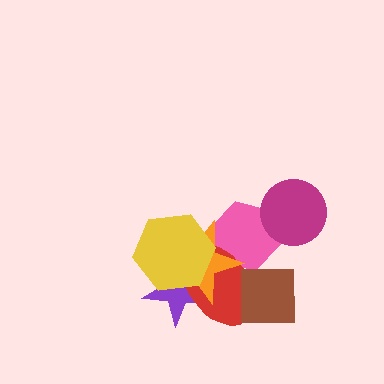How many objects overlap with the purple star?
3 objects overlap with the purple star.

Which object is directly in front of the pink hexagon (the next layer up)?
The red ellipse is directly in front of the pink hexagon.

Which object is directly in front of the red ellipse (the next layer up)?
The orange star is directly in front of the red ellipse.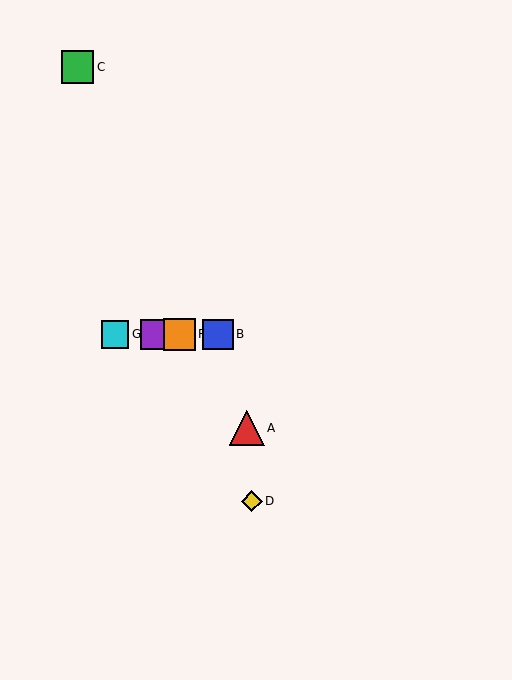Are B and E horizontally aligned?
Yes, both are at y≈334.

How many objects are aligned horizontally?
4 objects (B, E, F, G) are aligned horizontally.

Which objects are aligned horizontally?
Objects B, E, F, G are aligned horizontally.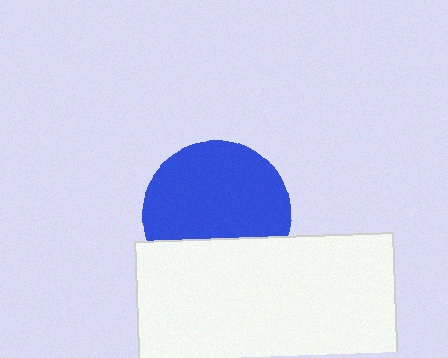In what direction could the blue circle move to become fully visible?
The blue circle could move up. That would shift it out from behind the white rectangle entirely.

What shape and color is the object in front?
The object in front is a white rectangle.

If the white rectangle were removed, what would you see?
You would see the complete blue circle.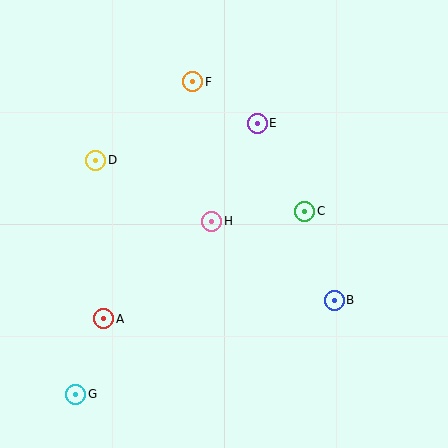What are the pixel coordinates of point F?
Point F is at (193, 82).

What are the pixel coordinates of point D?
Point D is at (96, 160).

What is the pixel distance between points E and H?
The distance between E and H is 108 pixels.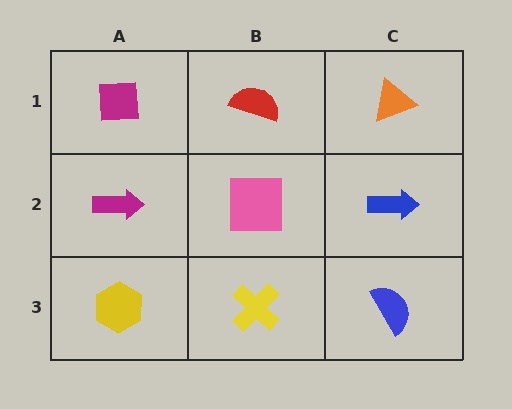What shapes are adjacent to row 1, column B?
A pink square (row 2, column B), a magenta square (row 1, column A), an orange triangle (row 1, column C).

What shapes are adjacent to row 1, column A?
A magenta arrow (row 2, column A), a red semicircle (row 1, column B).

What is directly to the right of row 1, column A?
A red semicircle.